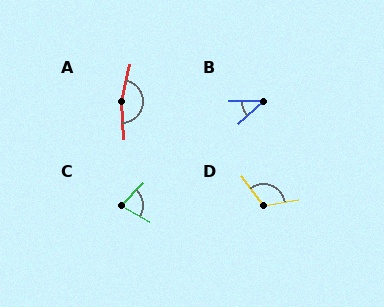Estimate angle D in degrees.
Approximately 119 degrees.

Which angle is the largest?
A, at approximately 163 degrees.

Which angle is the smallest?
B, at approximately 41 degrees.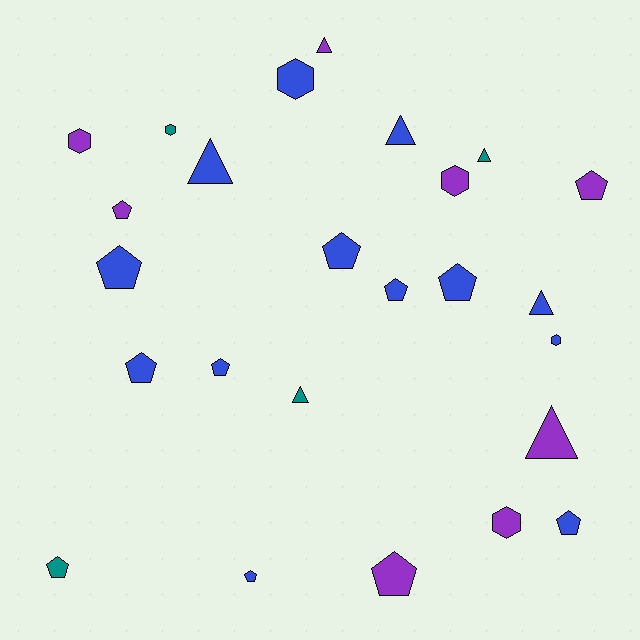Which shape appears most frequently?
Pentagon, with 12 objects.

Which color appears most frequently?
Blue, with 13 objects.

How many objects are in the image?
There are 25 objects.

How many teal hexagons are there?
There is 1 teal hexagon.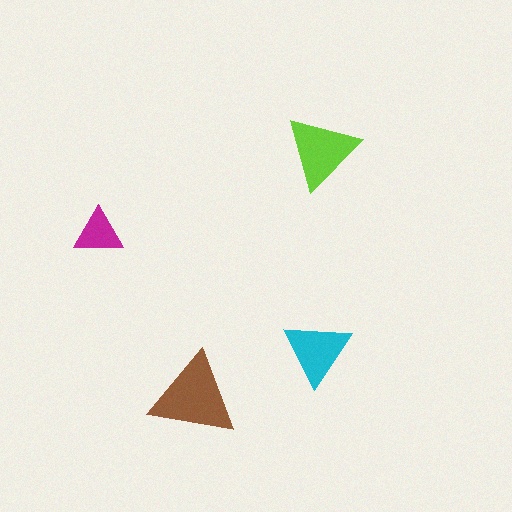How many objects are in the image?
There are 4 objects in the image.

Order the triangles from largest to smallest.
the brown one, the lime one, the cyan one, the magenta one.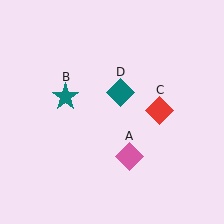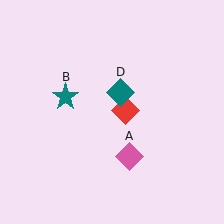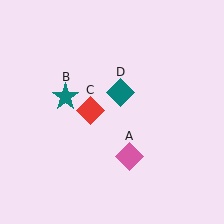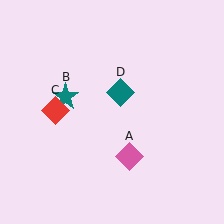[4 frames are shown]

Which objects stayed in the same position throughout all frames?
Pink diamond (object A) and teal star (object B) and teal diamond (object D) remained stationary.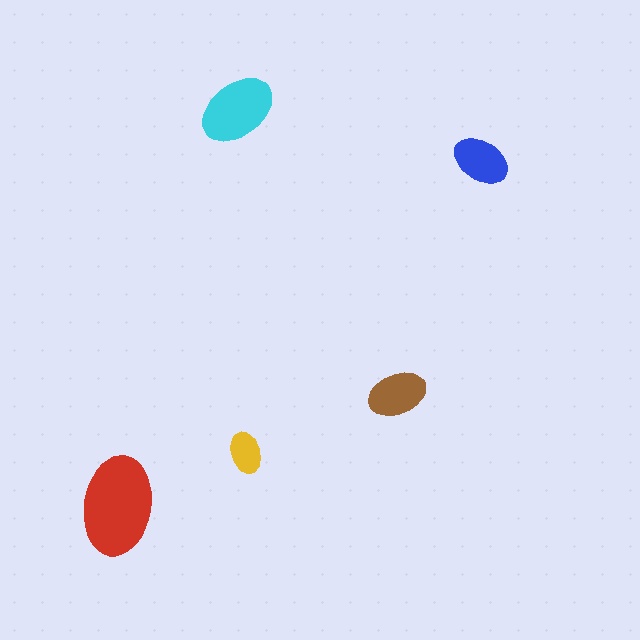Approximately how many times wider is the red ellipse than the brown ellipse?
About 1.5 times wider.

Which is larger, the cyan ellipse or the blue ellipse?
The cyan one.